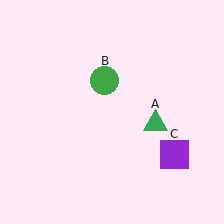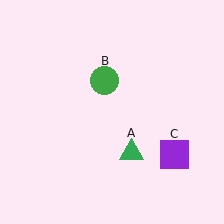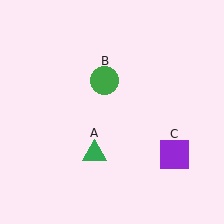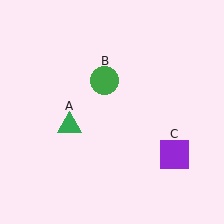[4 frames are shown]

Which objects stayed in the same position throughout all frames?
Green circle (object B) and purple square (object C) remained stationary.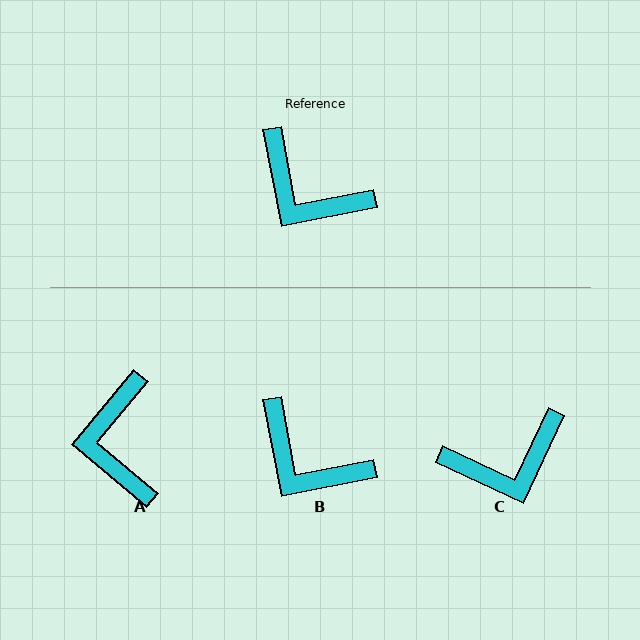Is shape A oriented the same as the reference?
No, it is off by about 51 degrees.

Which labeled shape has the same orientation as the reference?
B.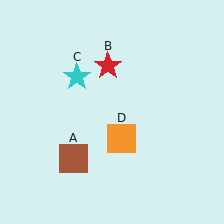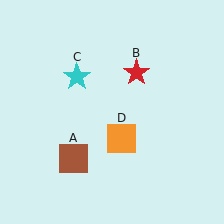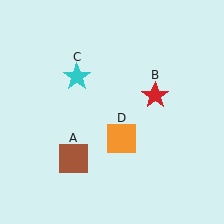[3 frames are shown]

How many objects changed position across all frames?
1 object changed position: red star (object B).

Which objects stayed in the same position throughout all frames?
Brown square (object A) and cyan star (object C) and orange square (object D) remained stationary.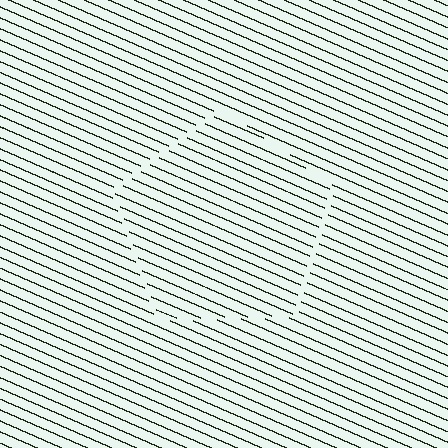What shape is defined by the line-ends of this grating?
An illusory pentagon. The interior of the shape contains the same grating, shifted by half a period — the contour is defined by the phase discontinuity where line-ends from the inner and outer gratings abut.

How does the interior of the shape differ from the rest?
The interior of the shape contains the same grating, shifted by half a period — the contour is defined by the phase discontinuity where line-ends from the inner and outer gratings abut.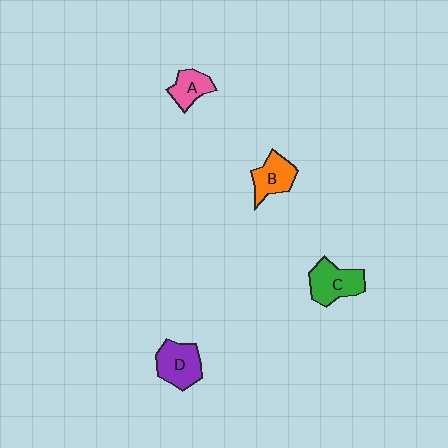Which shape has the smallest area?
Shape A (pink).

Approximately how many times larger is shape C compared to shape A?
Approximately 1.5 times.